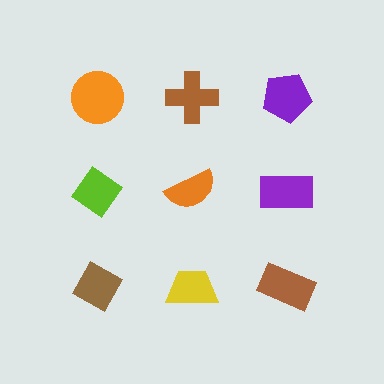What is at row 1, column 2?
A brown cross.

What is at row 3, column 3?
A brown rectangle.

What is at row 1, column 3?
A purple pentagon.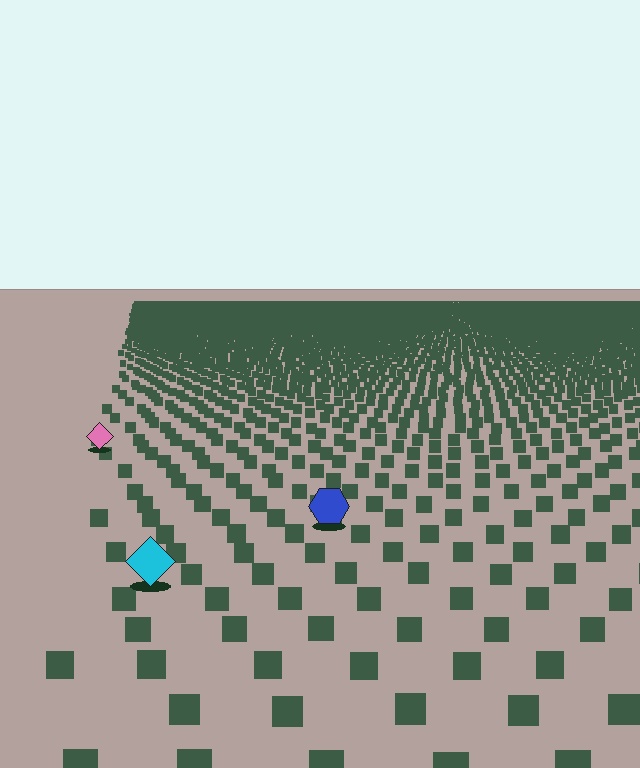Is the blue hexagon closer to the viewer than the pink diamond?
Yes. The blue hexagon is closer — you can tell from the texture gradient: the ground texture is coarser near it.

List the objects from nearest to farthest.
From nearest to farthest: the cyan diamond, the blue hexagon, the pink diamond.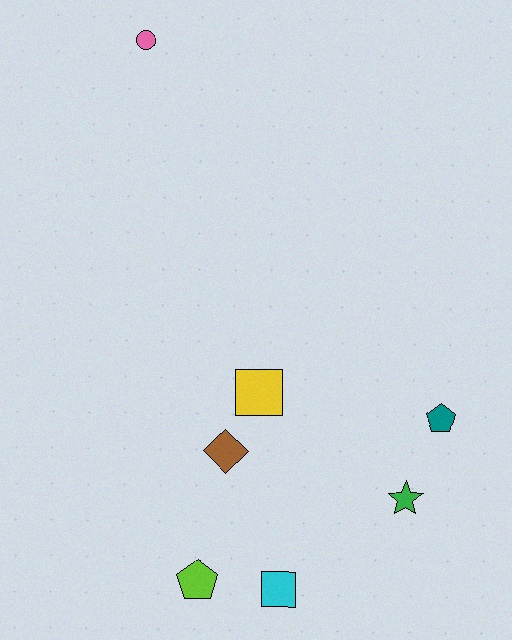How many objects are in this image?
There are 7 objects.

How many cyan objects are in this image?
There is 1 cyan object.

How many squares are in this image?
There are 2 squares.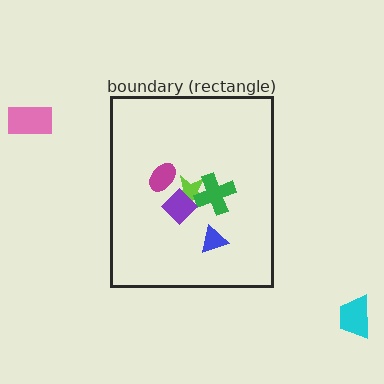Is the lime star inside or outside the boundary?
Inside.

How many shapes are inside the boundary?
5 inside, 2 outside.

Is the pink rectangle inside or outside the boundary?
Outside.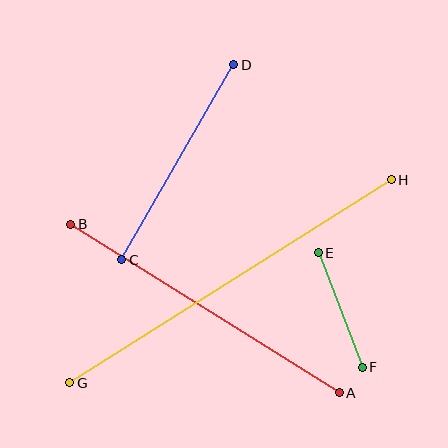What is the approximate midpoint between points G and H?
The midpoint is at approximately (231, 281) pixels.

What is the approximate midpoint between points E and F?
The midpoint is at approximately (340, 310) pixels.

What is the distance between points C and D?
The distance is approximately 225 pixels.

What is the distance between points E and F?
The distance is approximately 123 pixels.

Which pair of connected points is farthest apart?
Points G and H are farthest apart.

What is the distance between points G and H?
The distance is approximately 381 pixels.